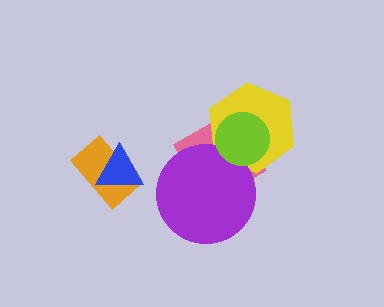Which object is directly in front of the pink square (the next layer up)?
The yellow hexagon is directly in front of the pink square.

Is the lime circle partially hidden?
No, no other shape covers it.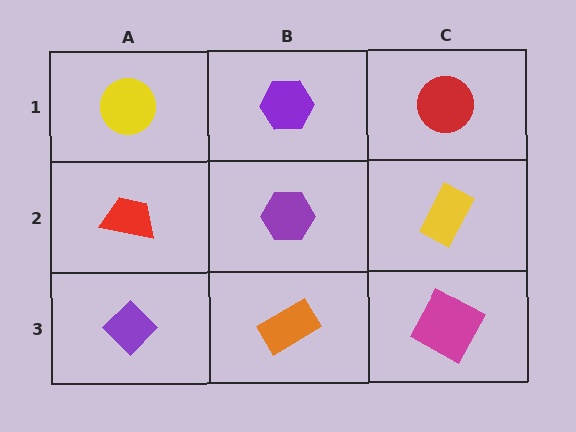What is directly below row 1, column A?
A red trapezoid.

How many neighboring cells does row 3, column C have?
2.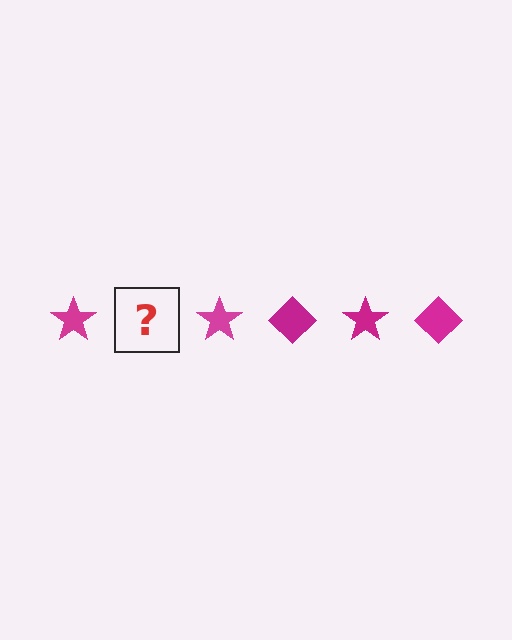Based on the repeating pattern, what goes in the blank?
The blank should be a magenta diamond.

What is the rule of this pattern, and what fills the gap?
The rule is that the pattern cycles through star, diamond shapes in magenta. The gap should be filled with a magenta diamond.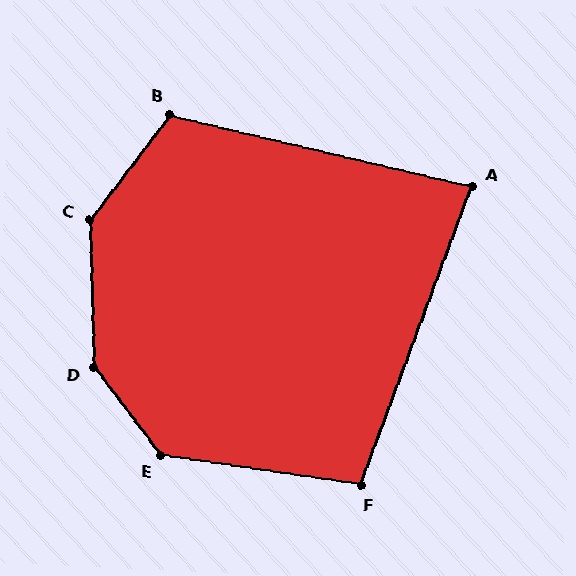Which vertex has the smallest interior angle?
A, at approximately 83 degrees.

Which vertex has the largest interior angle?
D, at approximately 144 degrees.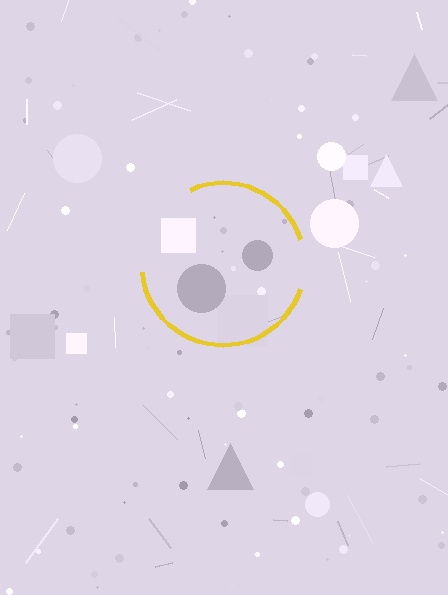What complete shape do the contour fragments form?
The contour fragments form a circle.